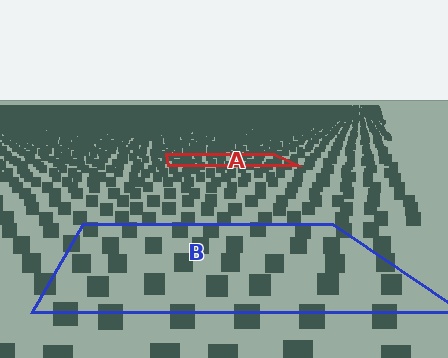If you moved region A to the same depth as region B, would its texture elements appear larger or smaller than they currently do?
They would appear larger. At a closer depth, the same texture elements are projected at a bigger on-screen size.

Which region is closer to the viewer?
Region B is closer. The texture elements there are larger and more spread out.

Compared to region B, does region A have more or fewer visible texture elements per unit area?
Region A has more texture elements per unit area — they are packed more densely because it is farther away.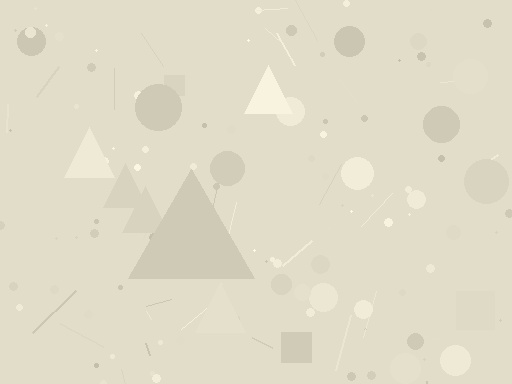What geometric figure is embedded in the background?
A triangle is embedded in the background.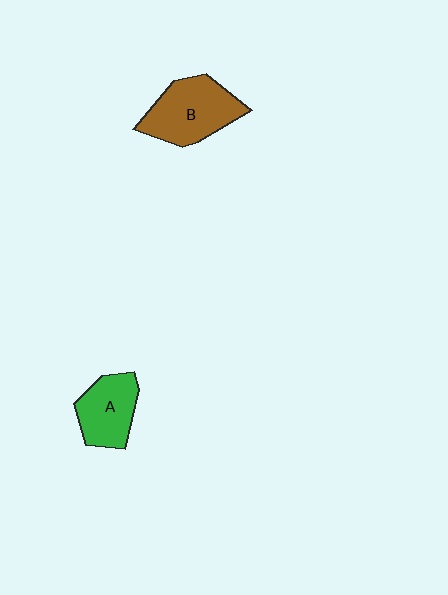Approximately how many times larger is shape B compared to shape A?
Approximately 1.3 times.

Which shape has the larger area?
Shape B (brown).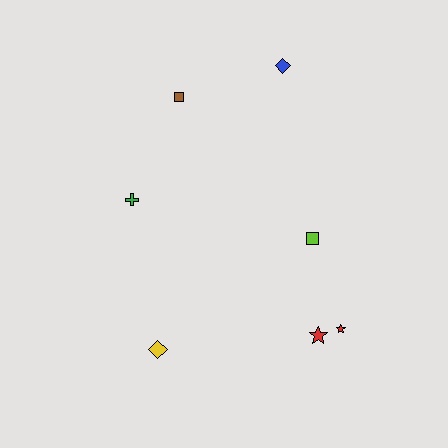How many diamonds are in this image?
There are 2 diamonds.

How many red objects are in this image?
There are 2 red objects.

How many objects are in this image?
There are 7 objects.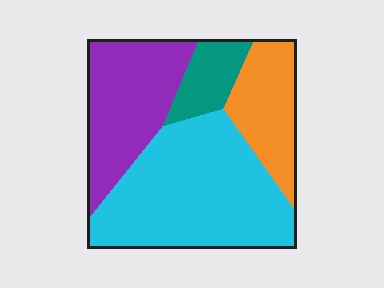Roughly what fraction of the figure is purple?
Purple takes up about one quarter (1/4) of the figure.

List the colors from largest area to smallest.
From largest to smallest: cyan, purple, orange, teal.